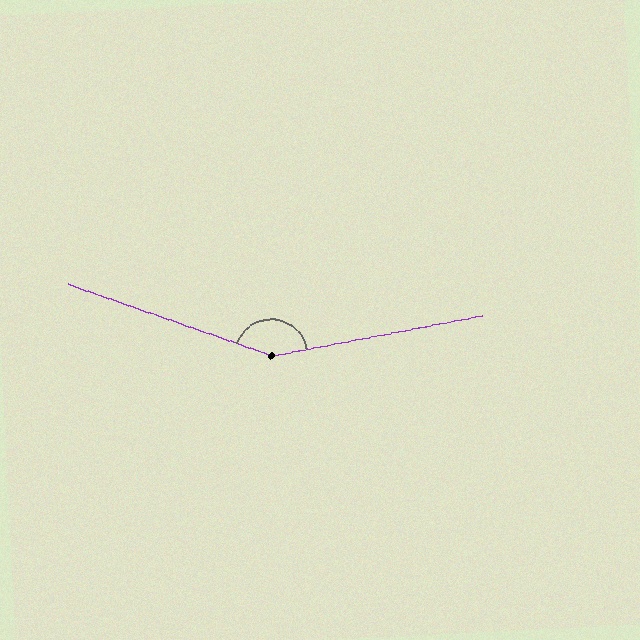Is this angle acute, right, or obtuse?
It is obtuse.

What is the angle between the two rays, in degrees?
Approximately 150 degrees.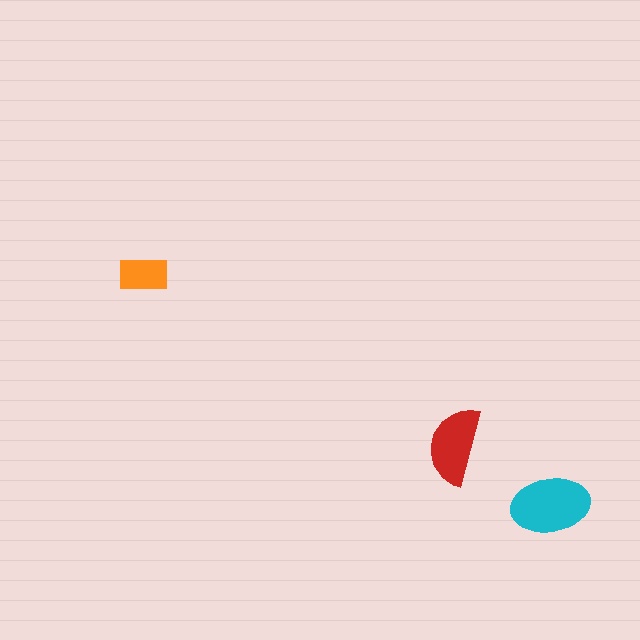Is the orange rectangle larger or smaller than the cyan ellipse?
Smaller.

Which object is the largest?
The cyan ellipse.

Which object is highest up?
The orange rectangle is topmost.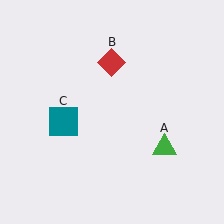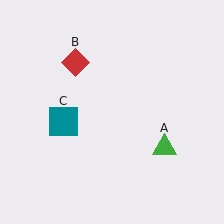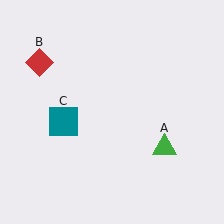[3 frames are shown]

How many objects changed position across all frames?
1 object changed position: red diamond (object B).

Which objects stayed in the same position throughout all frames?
Green triangle (object A) and teal square (object C) remained stationary.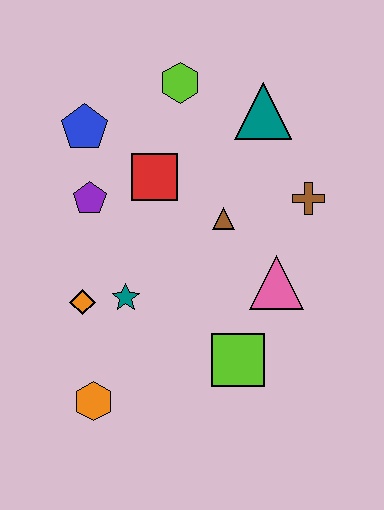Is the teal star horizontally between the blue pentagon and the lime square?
Yes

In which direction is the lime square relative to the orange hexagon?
The lime square is to the right of the orange hexagon.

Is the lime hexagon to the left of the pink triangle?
Yes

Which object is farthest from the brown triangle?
The orange hexagon is farthest from the brown triangle.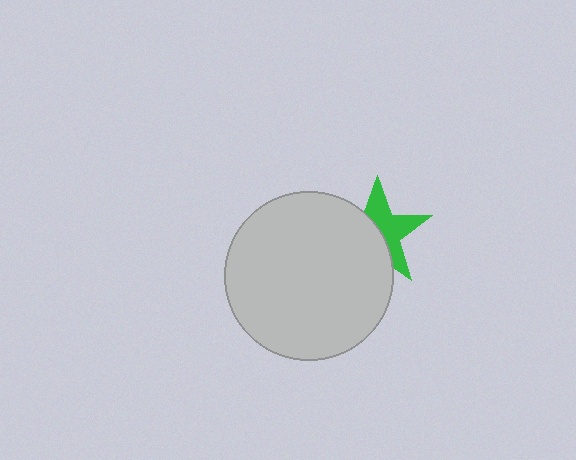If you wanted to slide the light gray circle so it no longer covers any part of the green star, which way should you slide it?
Slide it left — that is the most direct way to separate the two shapes.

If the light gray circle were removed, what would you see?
You would see the complete green star.